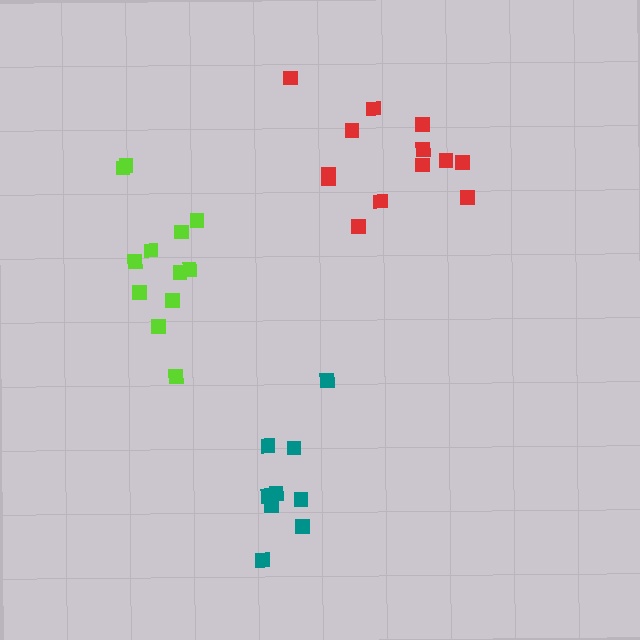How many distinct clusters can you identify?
There are 3 distinct clusters.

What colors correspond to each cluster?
The clusters are colored: teal, red, lime.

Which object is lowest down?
The teal cluster is bottommost.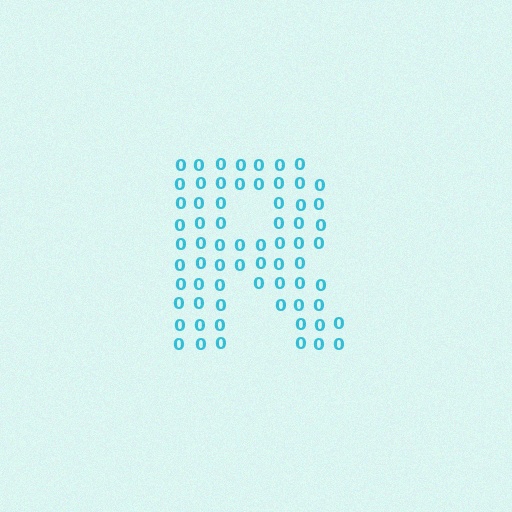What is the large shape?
The large shape is the letter R.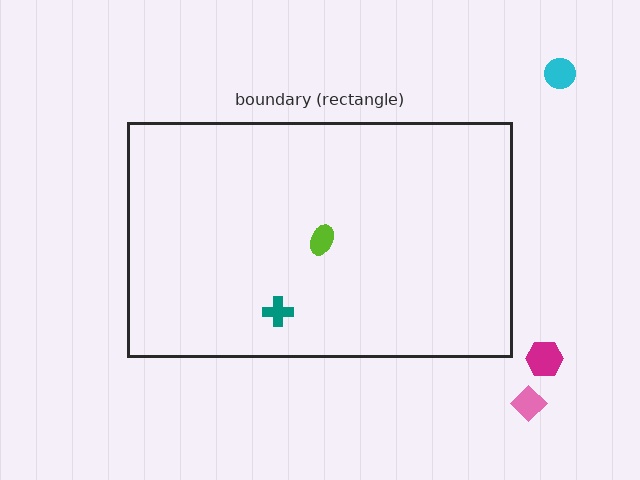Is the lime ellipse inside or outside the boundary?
Inside.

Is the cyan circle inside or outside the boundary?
Outside.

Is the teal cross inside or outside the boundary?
Inside.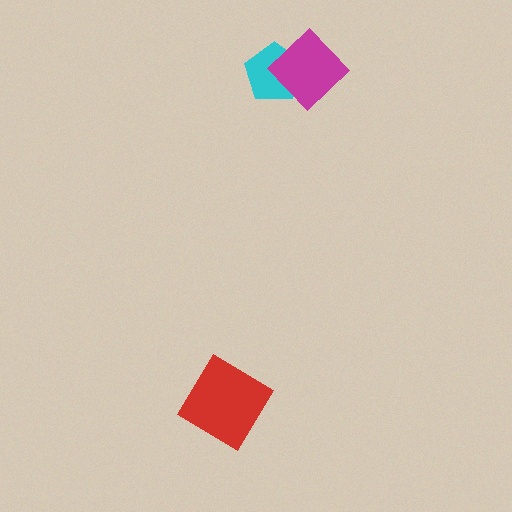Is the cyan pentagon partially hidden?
Yes, it is partially covered by another shape.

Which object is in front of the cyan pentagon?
The magenta diamond is in front of the cyan pentagon.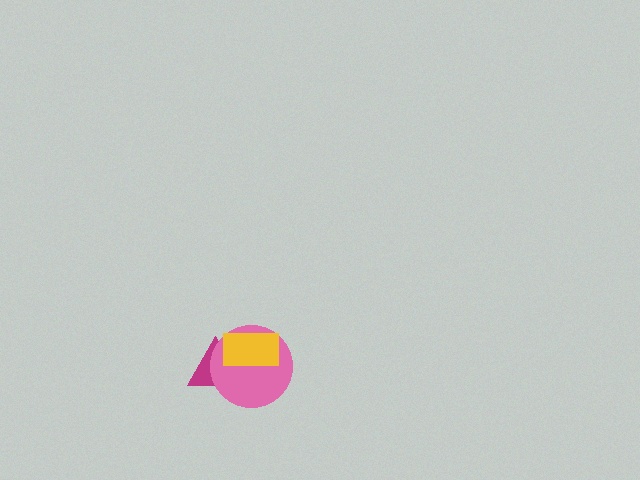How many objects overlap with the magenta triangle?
2 objects overlap with the magenta triangle.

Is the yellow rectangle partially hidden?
No, no other shape covers it.